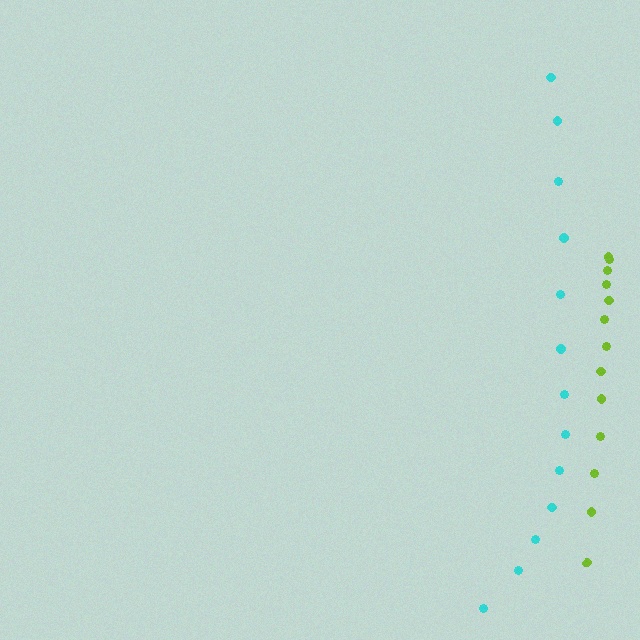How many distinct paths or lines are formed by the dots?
There are 2 distinct paths.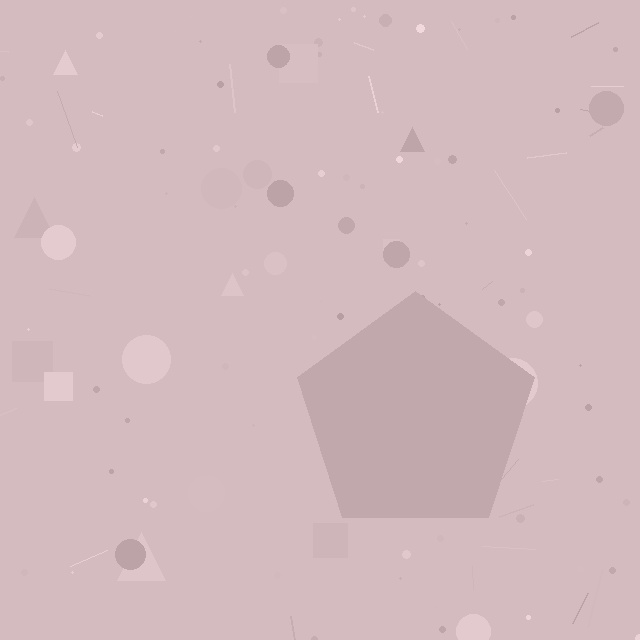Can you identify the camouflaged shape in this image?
The camouflaged shape is a pentagon.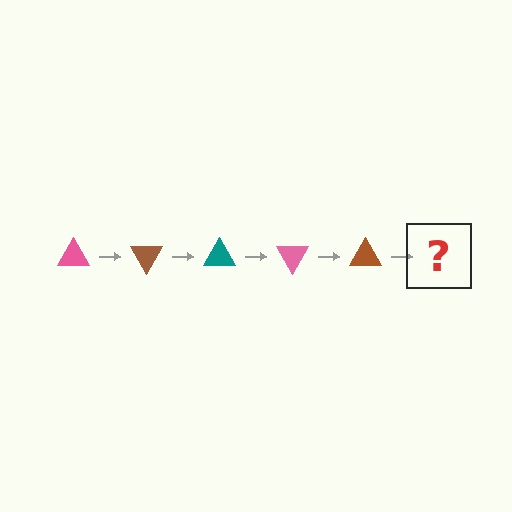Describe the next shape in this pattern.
It should be a teal triangle, rotated 300 degrees from the start.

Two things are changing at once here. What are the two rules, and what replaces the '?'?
The two rules are that it rotates 60 degrees each step and the color cycles through pink, brown, and teal. The '?' should be a teal triangle, rotated 300 degrees from the start.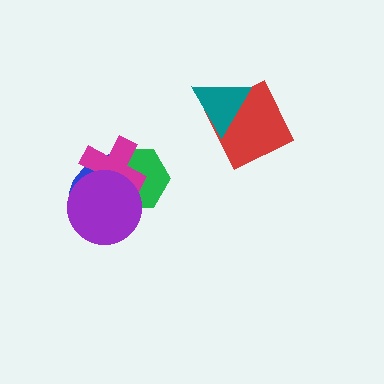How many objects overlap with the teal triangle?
1 object overlaps with the teal triangle.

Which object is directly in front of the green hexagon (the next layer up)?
The magenta cross is directly in front of the green hexagon.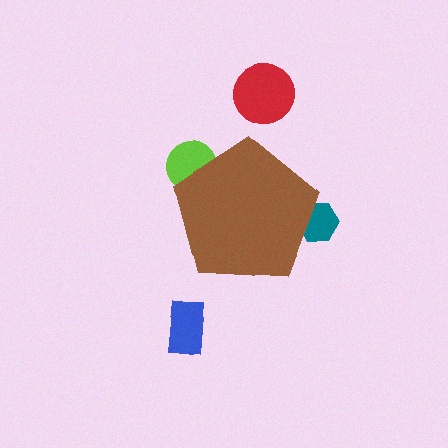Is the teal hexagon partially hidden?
Yes, the teal hexagon is partially hidden behind the brown pentagon.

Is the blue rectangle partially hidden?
No, the blue rectangle is fully visible.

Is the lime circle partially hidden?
Yes, the lime circle is partially hidden behind the brown pentagon.